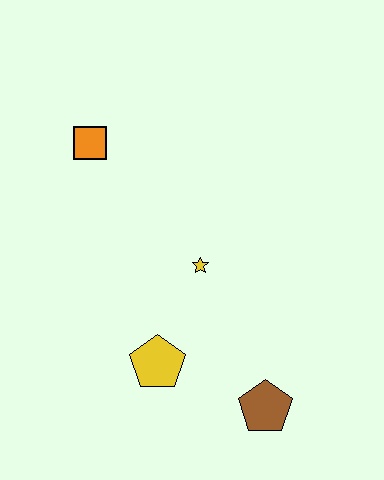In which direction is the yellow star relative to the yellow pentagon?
The yellow star is above the yellow pentagon.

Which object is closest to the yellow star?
The yellow pentagon is closest to the yellow star.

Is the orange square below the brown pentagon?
No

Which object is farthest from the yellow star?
The orange square is farthest from the yellow star.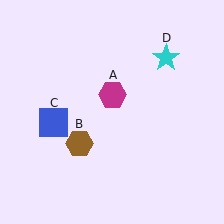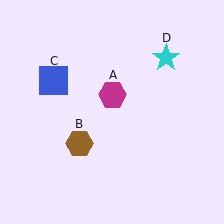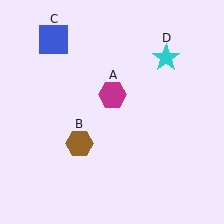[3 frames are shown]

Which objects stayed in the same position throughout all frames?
Magenta hexagon (object A) and brown hexagon (object B) and cyan star (object D) remained stationary.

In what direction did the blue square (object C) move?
The blue square (object C) moved up.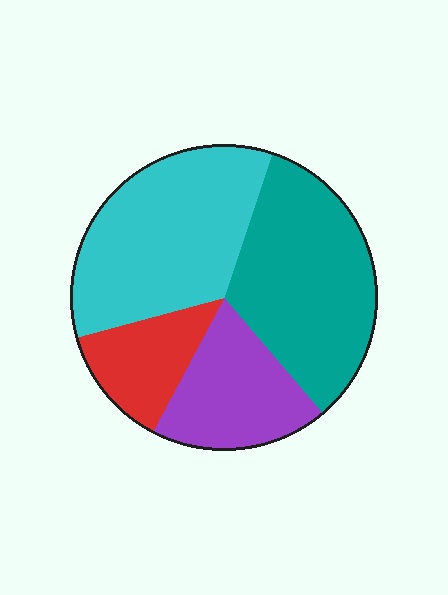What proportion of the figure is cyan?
Cyan covers 35% of the figure.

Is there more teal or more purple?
Teal.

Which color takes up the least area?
Red, at roughly 15%.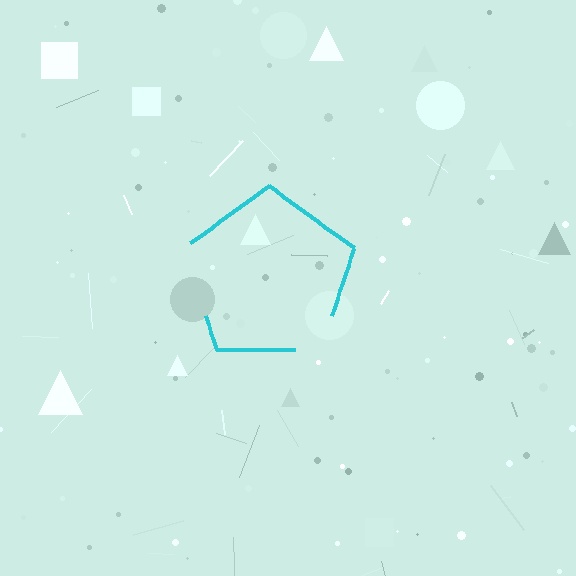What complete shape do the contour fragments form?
The contour fragments form a pentagon.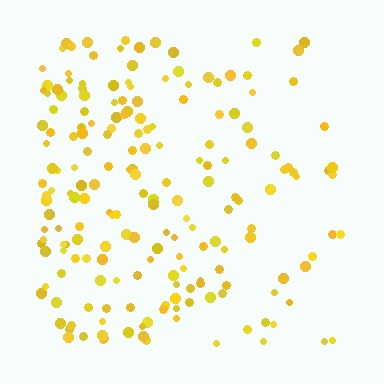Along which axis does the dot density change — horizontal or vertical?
Horizontal.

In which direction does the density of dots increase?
From right to left, with the left side densest.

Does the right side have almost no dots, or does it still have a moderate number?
Still a moderate number, just noticeably fewer than the left.